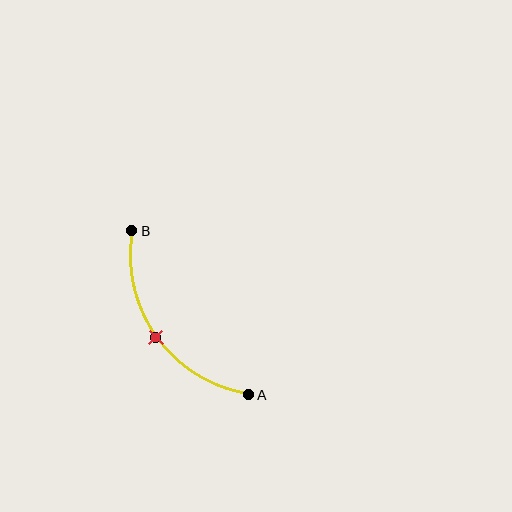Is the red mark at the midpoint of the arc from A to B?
Yes. The red mark lies on the arc at equal arc-length from both A and B — it is the arc midpoint.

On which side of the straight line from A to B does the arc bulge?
The arc bulges below and to the left of the straight line connecting A and B.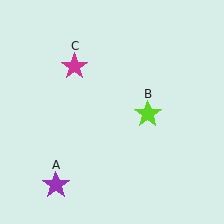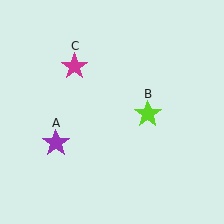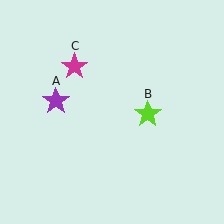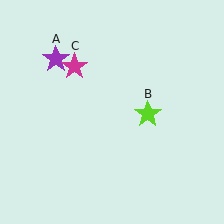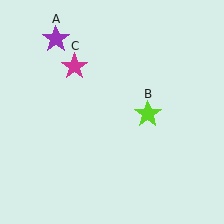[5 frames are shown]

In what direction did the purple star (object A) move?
The purple star (object A) moved up.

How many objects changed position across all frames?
1 object changed position: purple star (object A).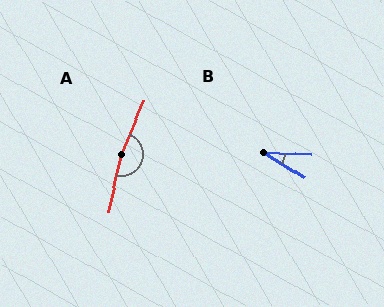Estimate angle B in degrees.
Approximately 29 degrees.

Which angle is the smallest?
B, at approximately 29 degrees.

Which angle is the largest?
A, at approximately 170 degrees.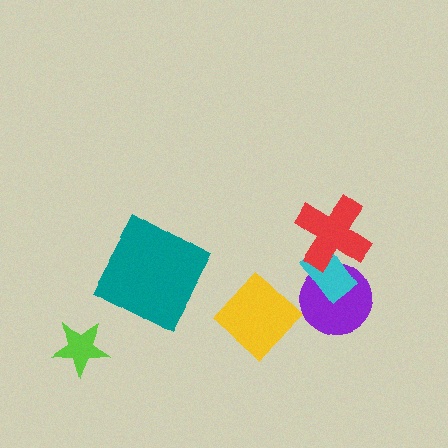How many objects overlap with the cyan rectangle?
2 objects overlap with the cyan rectangle.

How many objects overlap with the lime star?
0 objects overlap with the lime star.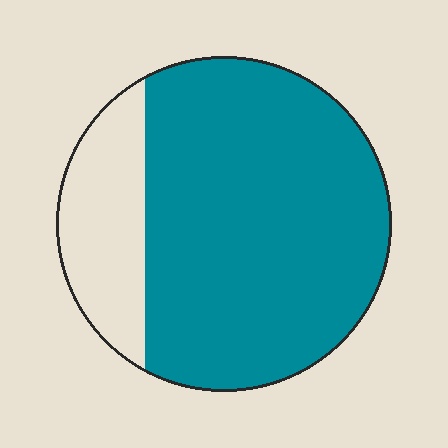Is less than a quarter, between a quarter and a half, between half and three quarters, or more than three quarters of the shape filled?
More than three quarters.